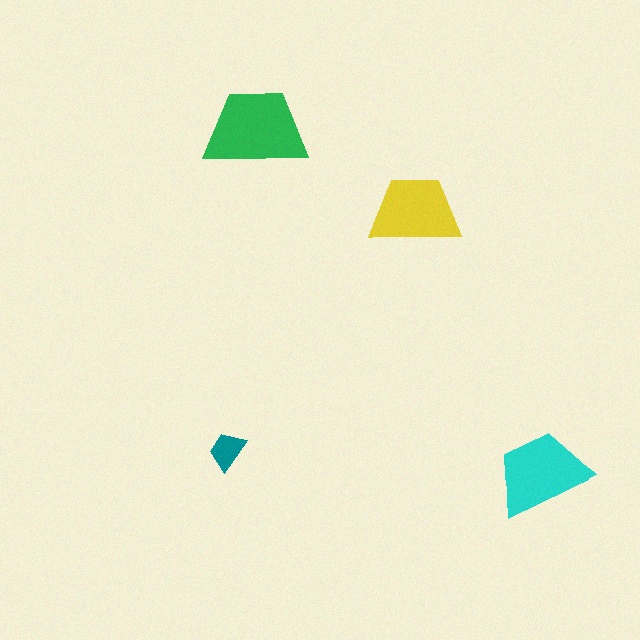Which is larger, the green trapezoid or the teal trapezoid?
The green one.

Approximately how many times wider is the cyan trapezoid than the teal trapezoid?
About 2.5 times wider.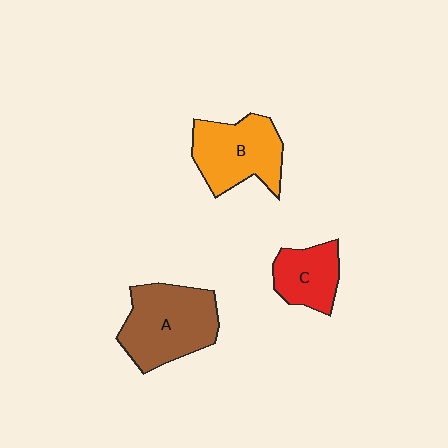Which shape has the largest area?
Shape A (brown).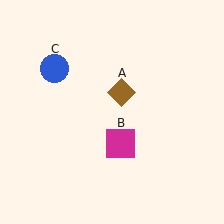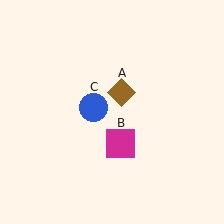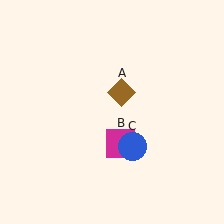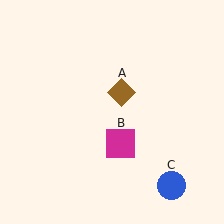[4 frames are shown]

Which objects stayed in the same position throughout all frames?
Brown diamond (object A) and magenta square (object B) remained stationary.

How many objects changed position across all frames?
1 object changed position: blue circle (object C).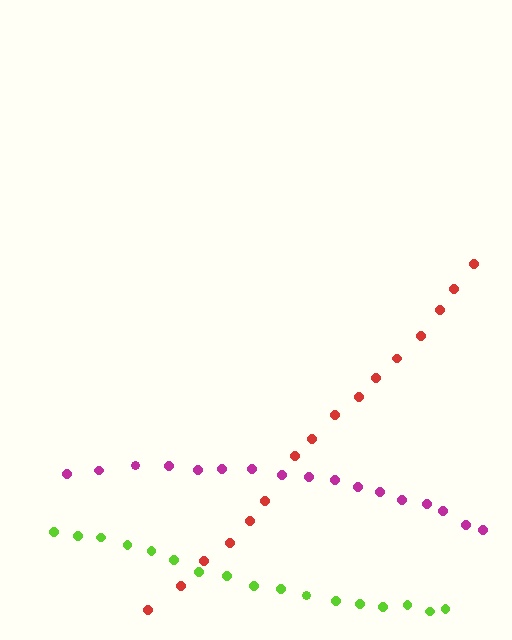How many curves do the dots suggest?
There are 3 distinct paths.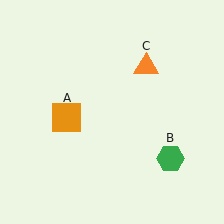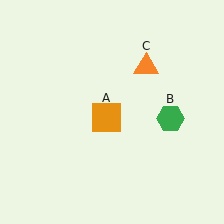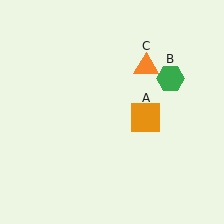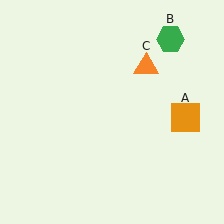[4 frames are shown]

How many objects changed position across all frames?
2 objects changed position: orange square (object A), green hexagon (object B).